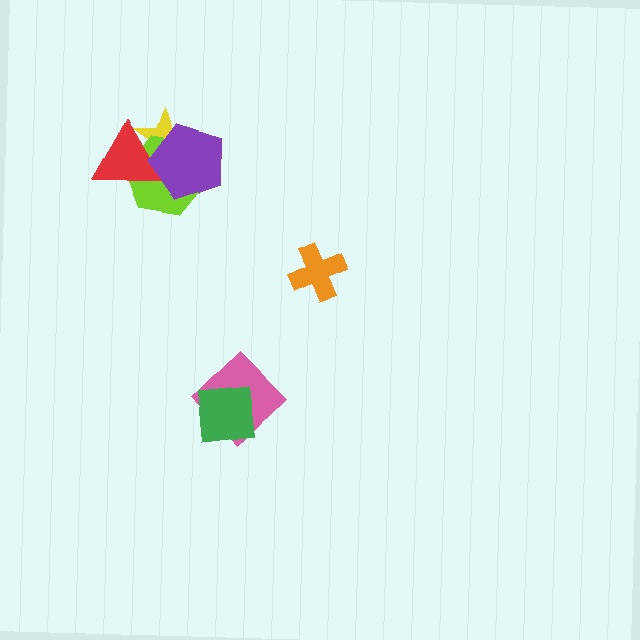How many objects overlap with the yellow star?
3 objects overlap with the yellow star.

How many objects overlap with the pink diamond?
1 object overlaps with the pink diamond.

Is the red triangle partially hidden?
Yes, it is partially covered by another shape.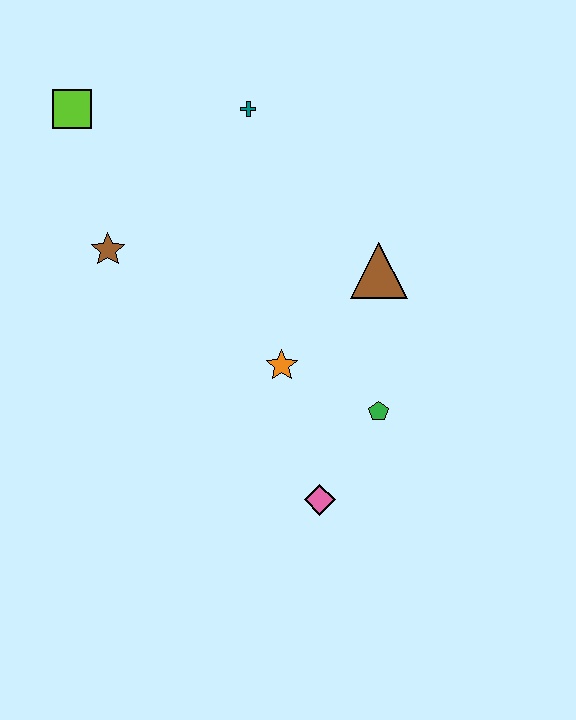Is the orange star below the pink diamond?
No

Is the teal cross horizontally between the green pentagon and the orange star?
No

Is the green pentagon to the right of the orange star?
Yes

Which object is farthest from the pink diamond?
The lime square is farthest from the pink diamond.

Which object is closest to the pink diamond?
The green pentagon is closest to the pink diamond.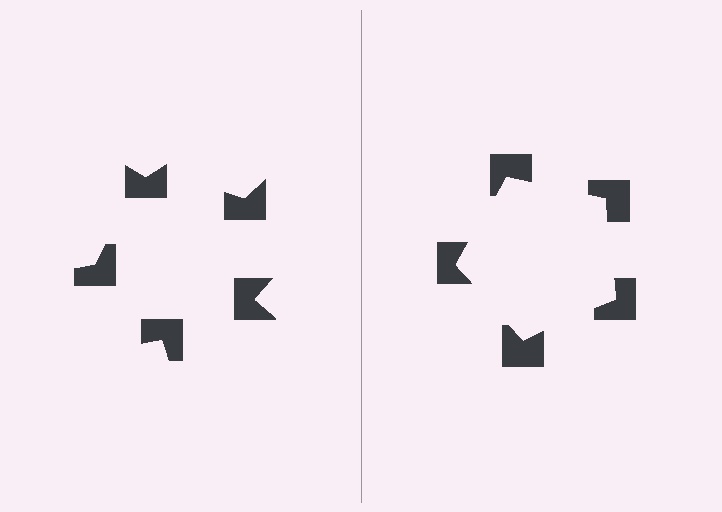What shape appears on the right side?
An illusory pentagon.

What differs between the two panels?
The notched squares are positioned identically on both sides; only the wedge orientations differ. On the right they align to a pentagon; on the left they are misaligned.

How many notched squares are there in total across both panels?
10 — 5 on each side.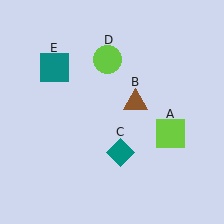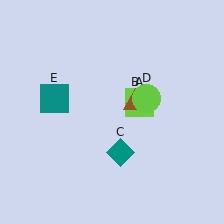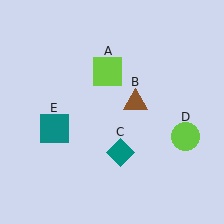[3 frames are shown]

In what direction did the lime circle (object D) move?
The lime circle (object D) moved down and to the right.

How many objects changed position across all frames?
3 objects changed position: lime square (object A), lime circle (object D), teal square (object E).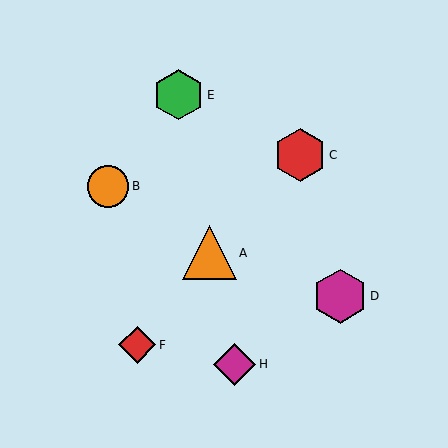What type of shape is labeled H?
Shape H is a magenta diamond.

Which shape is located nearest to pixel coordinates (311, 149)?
The red hexagon (labeled C) at (300, 155) is nearest to that location.